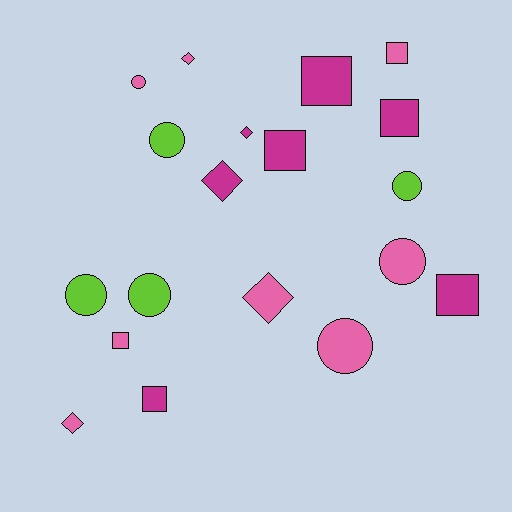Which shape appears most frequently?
Circle, with 7 objects.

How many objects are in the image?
There are 19 objects.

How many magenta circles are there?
There are no magenta circles.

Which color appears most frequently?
Pink, with 8 objects.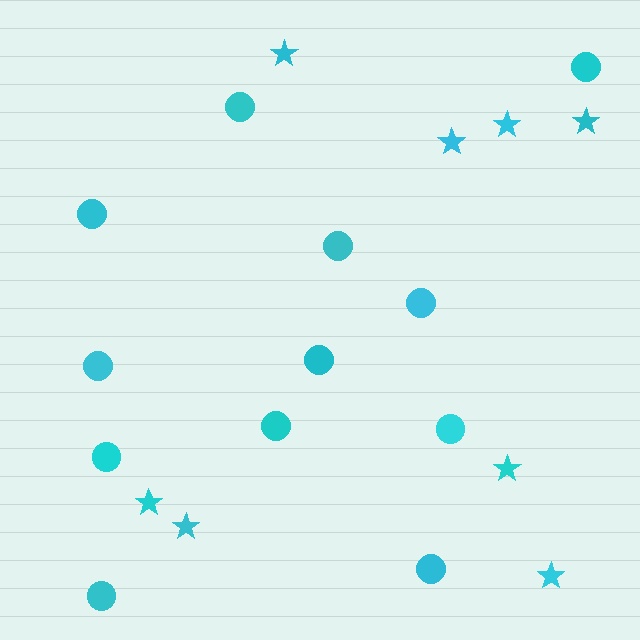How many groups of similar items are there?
There are 2 groups: one group of stars (8) and one group of circles (12).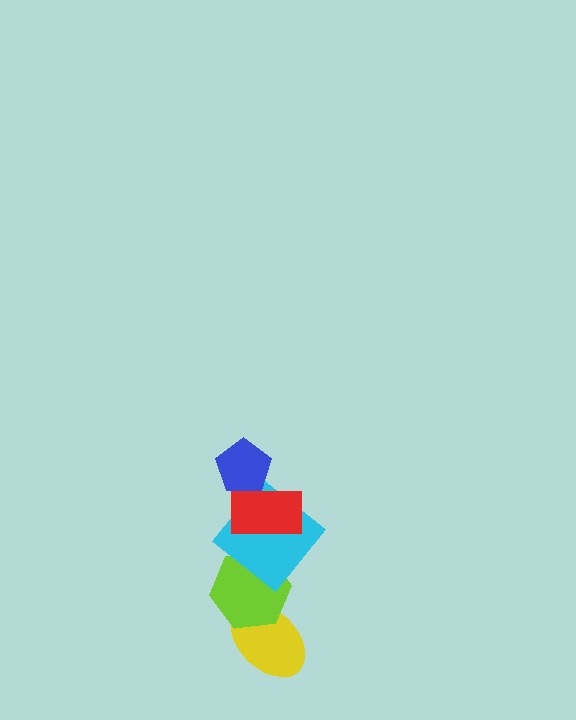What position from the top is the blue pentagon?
The blue pentagon is 1st from the top.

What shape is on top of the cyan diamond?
The red rectangle is on top of the cyan diamond.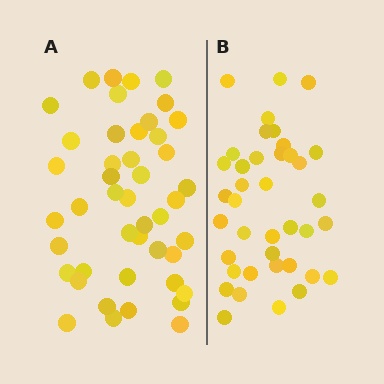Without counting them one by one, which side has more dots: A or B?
Region A (the left region) has more dots.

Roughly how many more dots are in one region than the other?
Region A has about 6 more dots than region B.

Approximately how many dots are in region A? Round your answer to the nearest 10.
About 40 dots. (The exact count is 45, which rounds to 40.)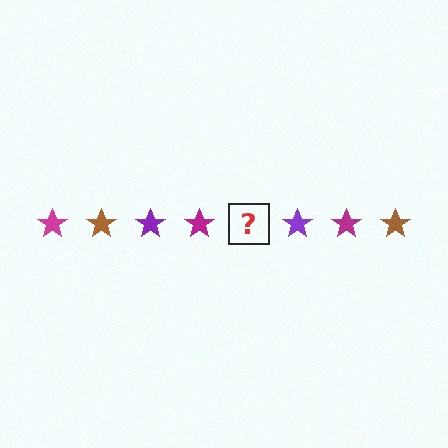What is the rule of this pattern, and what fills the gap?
The rule is that the pattern cycles through magenta, brown, purple stars. The gap should be filled with a brown star.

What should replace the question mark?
The question mark should be replaced with a brown star.